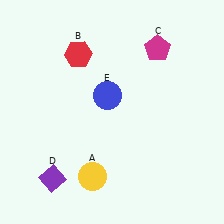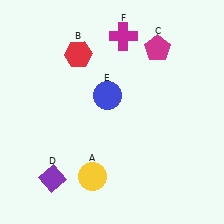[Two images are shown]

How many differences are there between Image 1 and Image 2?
There is 1 difference between the two images.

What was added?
A magenta cross (F) was added in Image 2.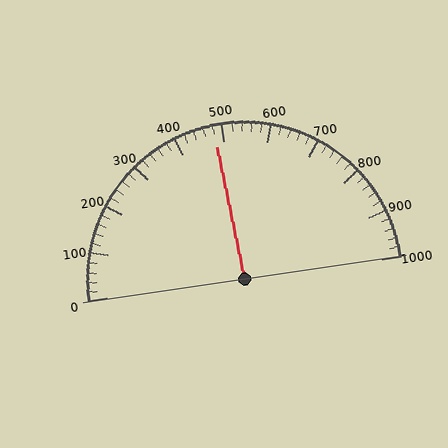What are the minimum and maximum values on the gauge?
The gauge ranges from 0 to 1000.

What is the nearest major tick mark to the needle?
The nearest major tick mark is 500.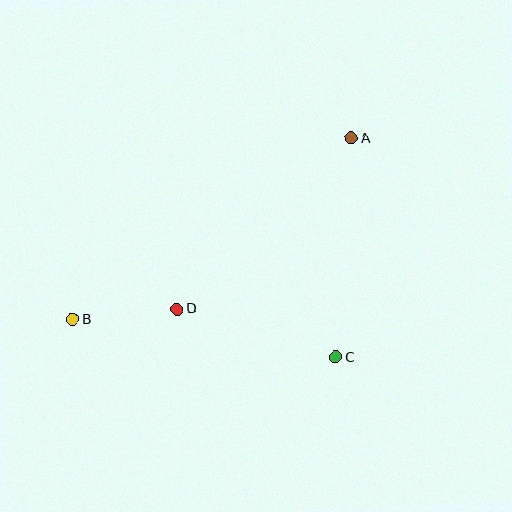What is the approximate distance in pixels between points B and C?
The distance between B and C is approximately 266 pixels.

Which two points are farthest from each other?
Points A and B are farthest from each other.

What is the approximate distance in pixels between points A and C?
The distance between A and C is approximately 219 pixels.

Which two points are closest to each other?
Points B and D are closest to each other.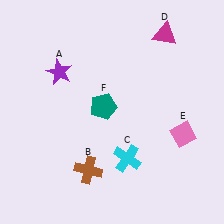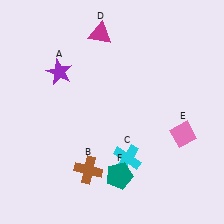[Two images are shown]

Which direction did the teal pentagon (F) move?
The teal pentagon (F) moved down.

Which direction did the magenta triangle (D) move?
The magenta triangle (D) moved left.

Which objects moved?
The objects that moved are: the magenta triangle (D), the teal pentagon (F).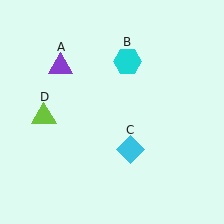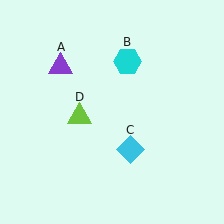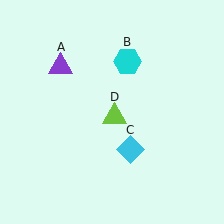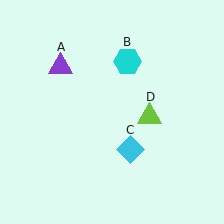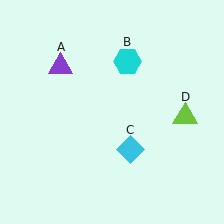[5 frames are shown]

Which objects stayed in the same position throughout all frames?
Purple triangle (object A) and cyan hexagon (object B) and cyan diamond (object C) remained stationary.